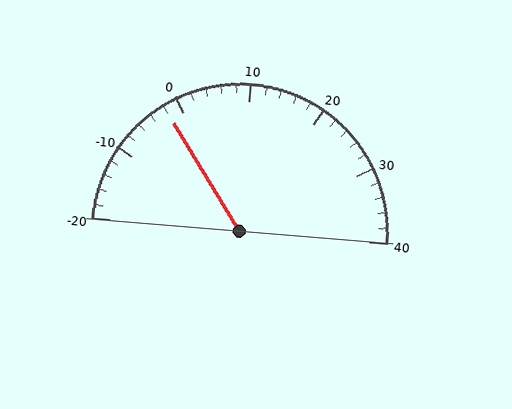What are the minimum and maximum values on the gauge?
The gauge ranges from -20 to 40.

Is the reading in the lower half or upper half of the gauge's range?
The reading is in the lower half of the range (-20 to 40).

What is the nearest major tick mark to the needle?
The nearest major tick mark is 0.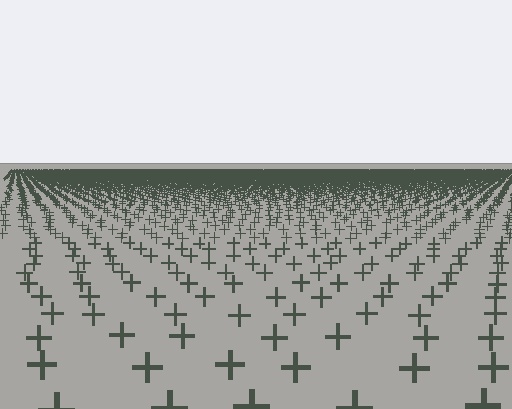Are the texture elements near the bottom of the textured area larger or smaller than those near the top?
Larger. Near the bottom, elements are closer to the viewer and appear at a bigger on-screen size.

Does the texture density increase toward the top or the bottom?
Density increases toward the top.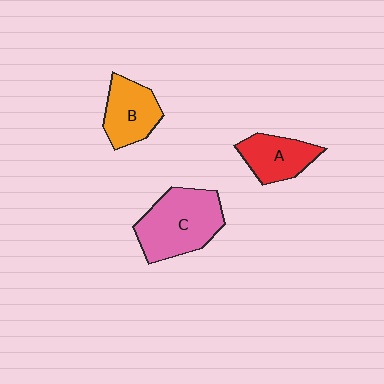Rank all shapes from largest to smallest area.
From largest to smallest: C (pink), B (orange), A (red).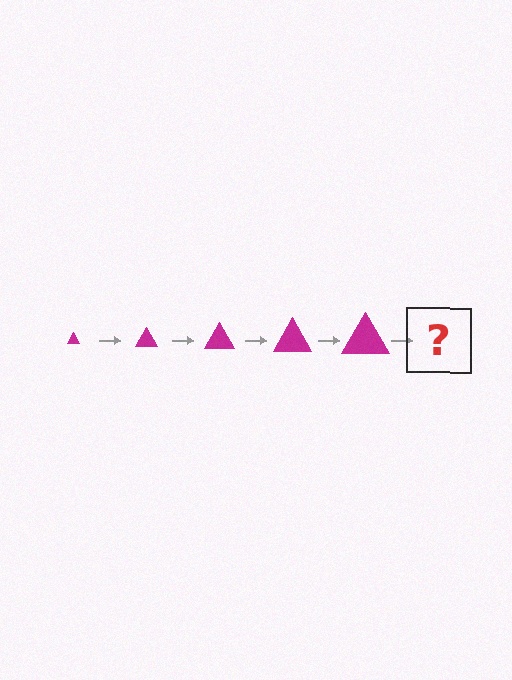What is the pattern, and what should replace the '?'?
The pattern is that the triangle gets progressively larger each step. The '?' should be a magenta triangle, larger than the previous one.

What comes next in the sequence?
The next element should be a magenta triangle, larger than the previous one.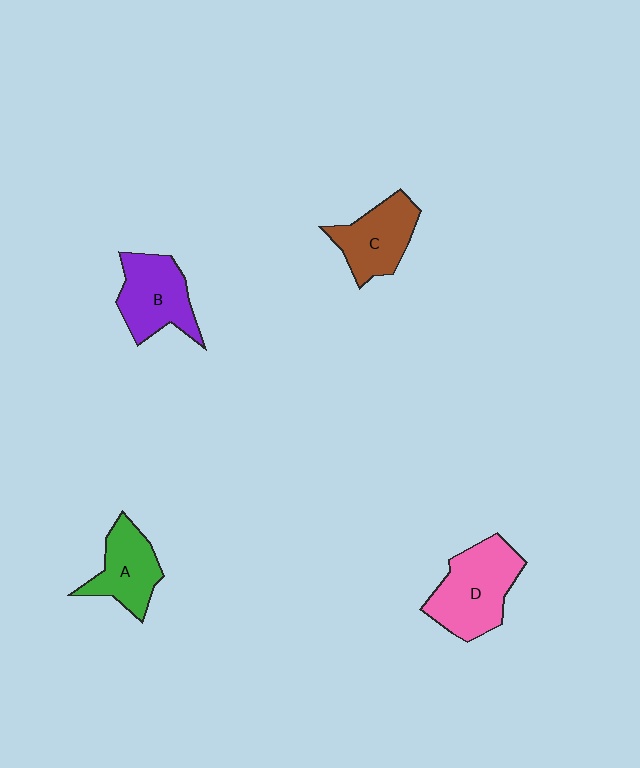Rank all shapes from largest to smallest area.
From largest to smallest: D (pink), B (purple), C (brown), A (green).